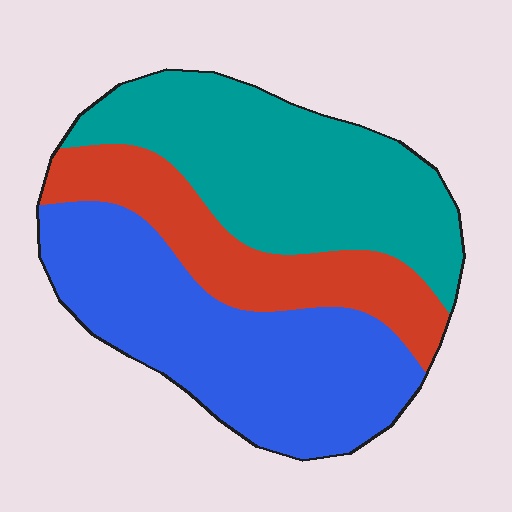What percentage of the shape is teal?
Teal covers around 35% of the shape.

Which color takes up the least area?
Red, at roughly 20%.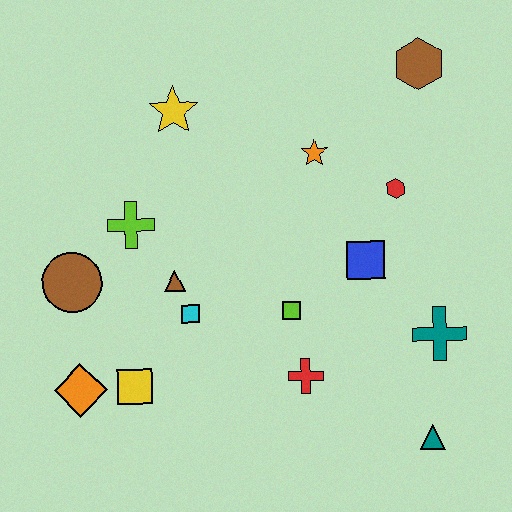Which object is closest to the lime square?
The red cross is closest to the lime square.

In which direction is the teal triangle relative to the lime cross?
The teal triangle is to the right of the lime cross.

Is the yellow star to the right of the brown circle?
Yes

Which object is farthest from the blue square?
The orange diamond is farthest from the blue square.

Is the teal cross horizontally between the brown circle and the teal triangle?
No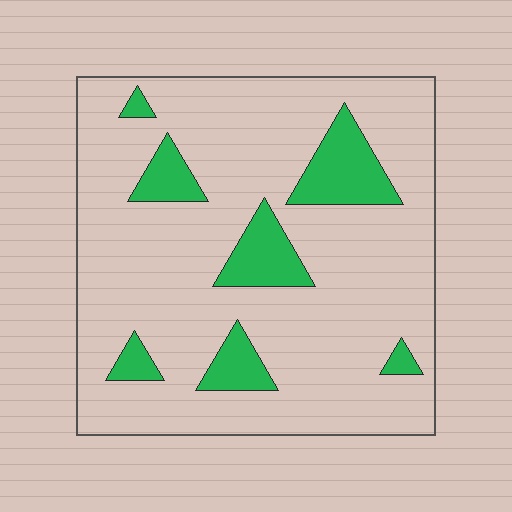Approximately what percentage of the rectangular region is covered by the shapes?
Approximately 15%.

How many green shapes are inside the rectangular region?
7.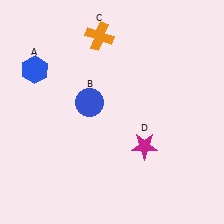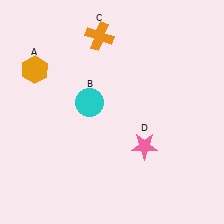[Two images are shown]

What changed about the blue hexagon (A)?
In Image 1, A is blue. In Image 2, it changed to orange.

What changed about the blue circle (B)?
In Image 1, B is blue. In Image 2, it changed to cyan.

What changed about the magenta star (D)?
In Image 1, D is magenta. In Image 2, it changed to pink.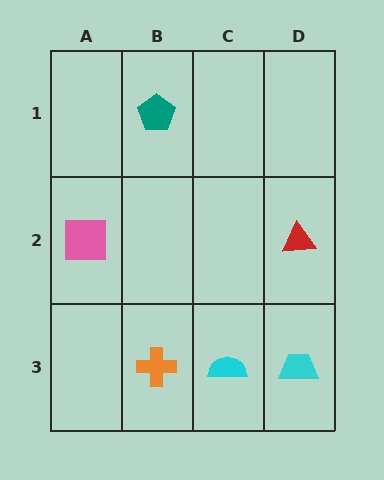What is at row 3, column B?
An orange cross.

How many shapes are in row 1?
1 shape.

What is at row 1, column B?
A teal pentagon.